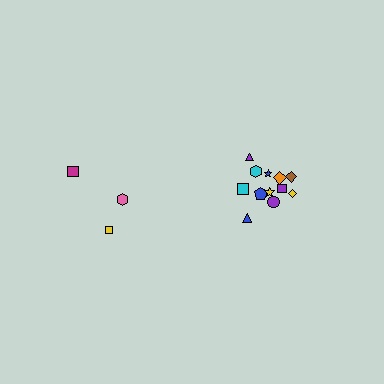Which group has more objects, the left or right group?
The right group.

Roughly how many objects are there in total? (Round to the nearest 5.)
Roughly 15 objects in total.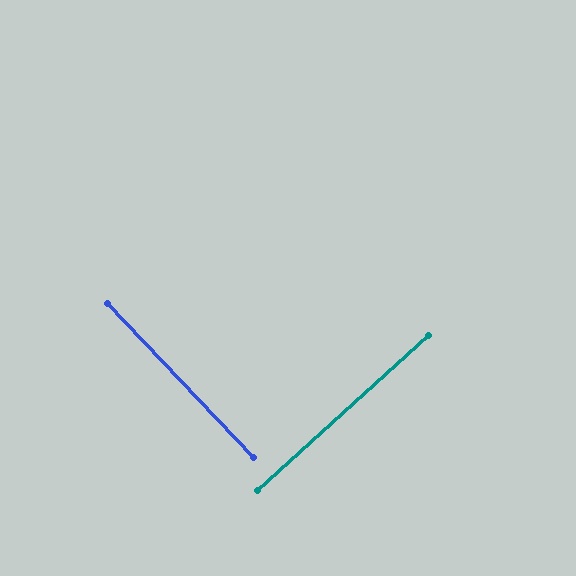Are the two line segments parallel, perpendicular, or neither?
Perpendicular — they meet at approximately 89°.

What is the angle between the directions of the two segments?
Approximately 89 degrees.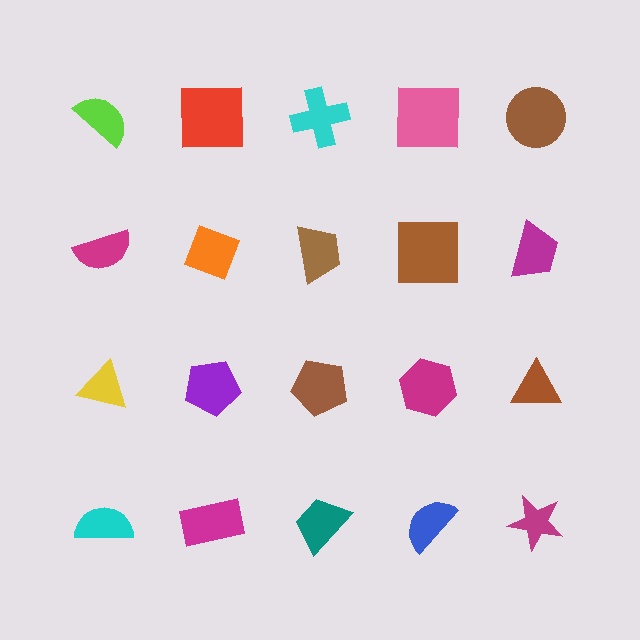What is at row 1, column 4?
A pink square.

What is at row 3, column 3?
A brown pentagon.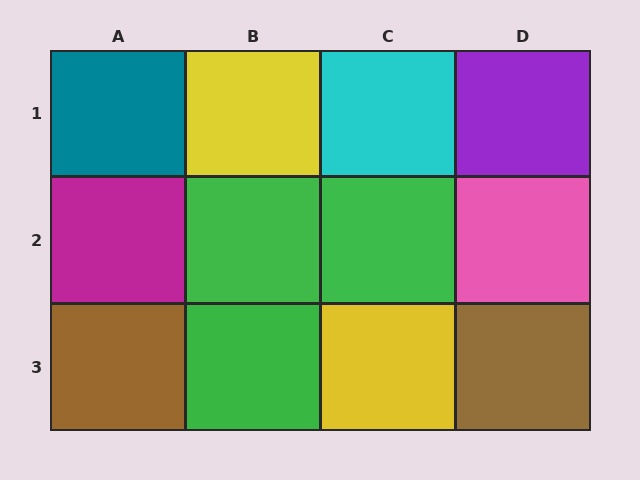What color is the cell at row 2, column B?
Green.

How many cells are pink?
1 cell is pink.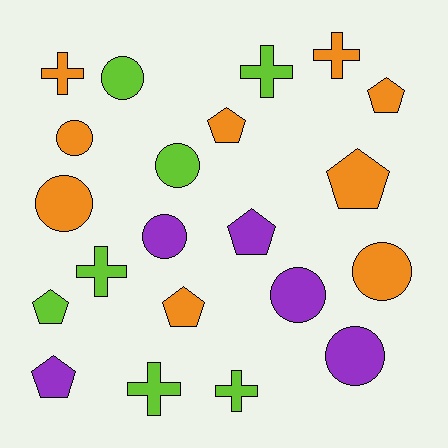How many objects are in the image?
There are 21 objects.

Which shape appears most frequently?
Circle, with 8 objects.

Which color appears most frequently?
Orange, with 9 objects.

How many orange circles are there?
There are 3 orange circles.